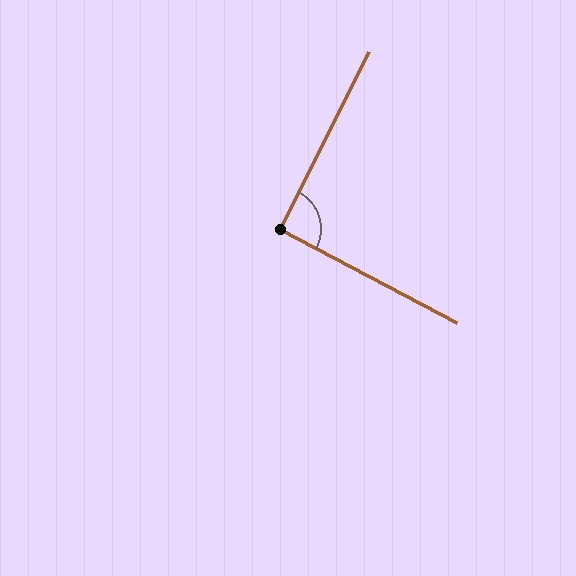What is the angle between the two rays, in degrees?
Approximately 91 degrees.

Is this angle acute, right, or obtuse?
It is approximately a right angle.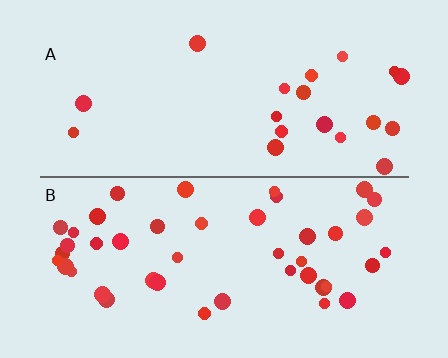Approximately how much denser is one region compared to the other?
Approximately 2.2× — region B over region A.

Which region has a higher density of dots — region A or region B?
B (the bottom).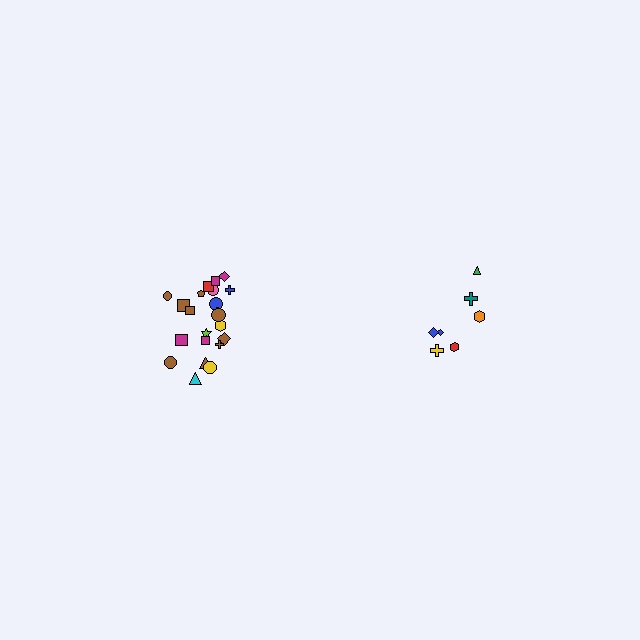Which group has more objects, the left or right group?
The left group.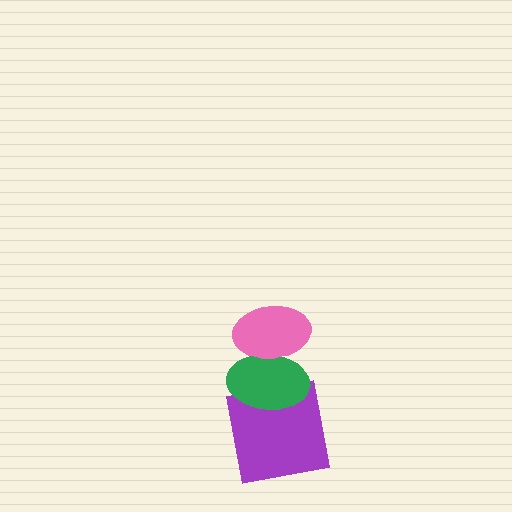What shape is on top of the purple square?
The green ellipse is on top of the purple square.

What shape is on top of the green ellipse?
The pink ellipse is on top of the green ellipse.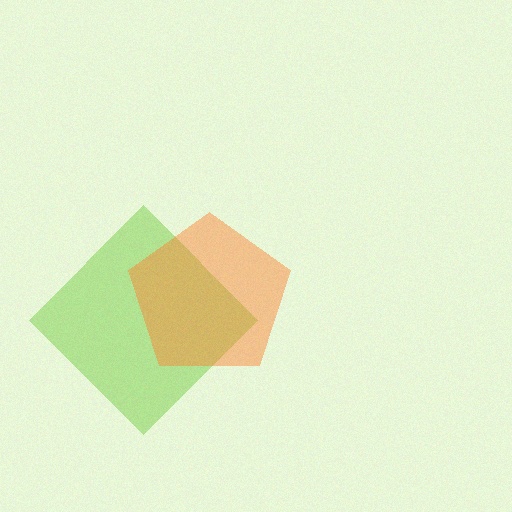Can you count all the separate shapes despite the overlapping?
Yes, there are 2 separate shapes.